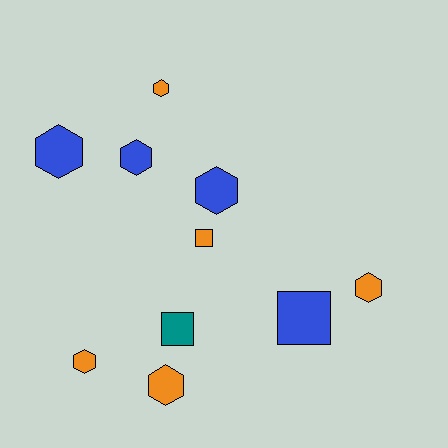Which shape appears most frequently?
Hexagon, with 7 objects.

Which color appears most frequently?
Orange, with 5 objects.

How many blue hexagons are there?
There are 3 blue hexagons.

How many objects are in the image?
There are 10 objects.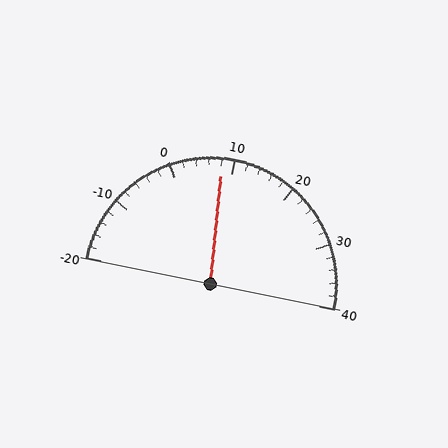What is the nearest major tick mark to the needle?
The nearest major tick mark is 10.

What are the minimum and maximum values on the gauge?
The gauge ranges from -20 to 40.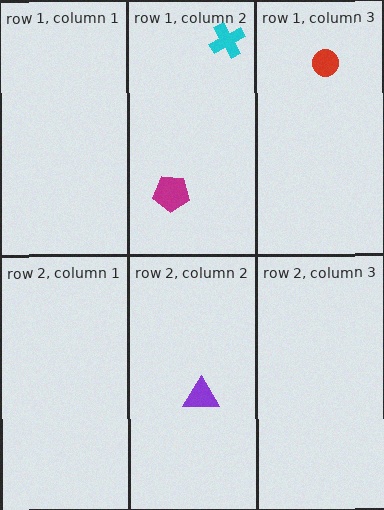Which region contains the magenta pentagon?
The row 1, column 2 region.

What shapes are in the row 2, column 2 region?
The purple triangle.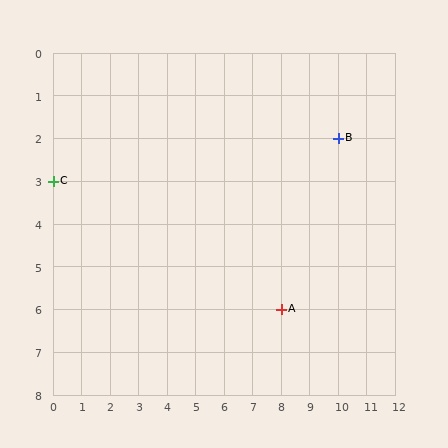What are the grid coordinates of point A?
Point A is at grid coordinates (8, 6).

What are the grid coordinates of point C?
Point C is at grid coordinates (0, 3).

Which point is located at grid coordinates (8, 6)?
Point A is at (8, 6).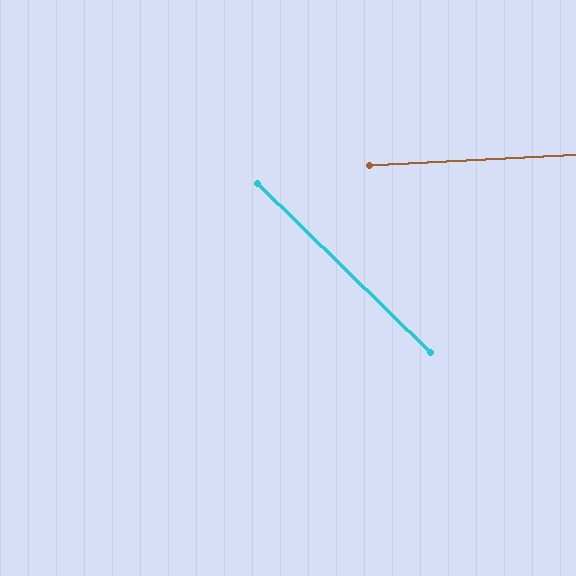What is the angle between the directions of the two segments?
Approximately 47 degrees.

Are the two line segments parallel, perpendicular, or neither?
Neither parallel nor perpendicular — they differ by about 47°.